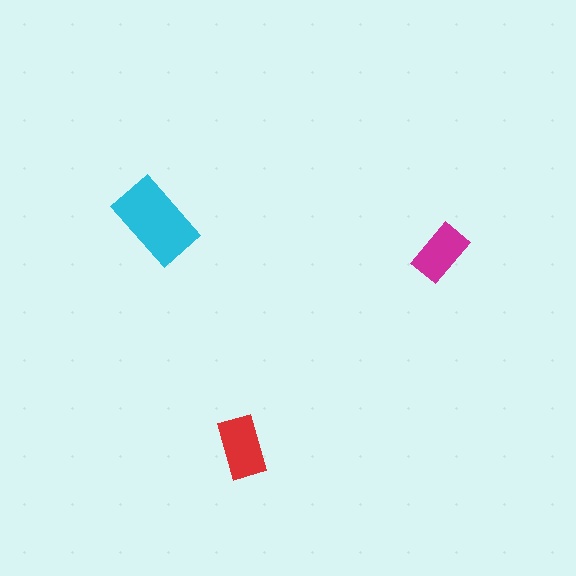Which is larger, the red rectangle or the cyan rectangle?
The cyan one.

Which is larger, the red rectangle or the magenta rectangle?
The red one.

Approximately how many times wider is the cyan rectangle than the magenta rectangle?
About 1.5 times wider.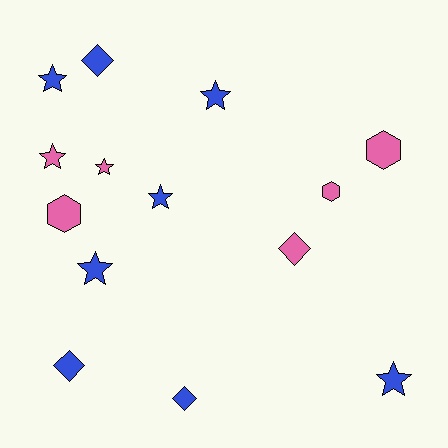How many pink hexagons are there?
There are 3 pink hexagons.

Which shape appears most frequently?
Star, with 7 objects.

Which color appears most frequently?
Blue, with 8 objects.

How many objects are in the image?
There are 14 objects.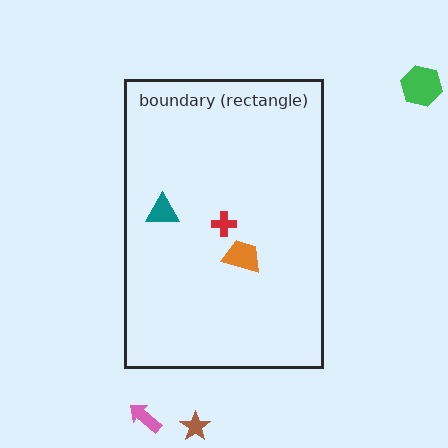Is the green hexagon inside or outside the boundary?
Outside.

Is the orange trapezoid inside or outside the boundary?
Inside.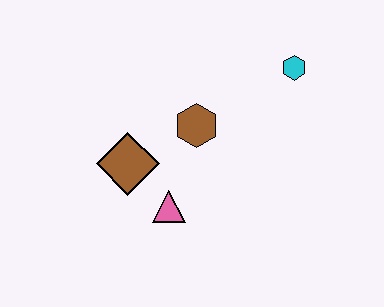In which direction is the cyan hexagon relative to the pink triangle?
The cyan hexagon is above the pink triangle.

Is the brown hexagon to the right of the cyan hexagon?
No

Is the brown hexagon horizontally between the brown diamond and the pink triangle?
No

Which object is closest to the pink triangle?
The brown diamond is closest to the pink triangle.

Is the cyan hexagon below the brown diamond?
No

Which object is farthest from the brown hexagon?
The cyan hexagon is farthest from the brown hexagon.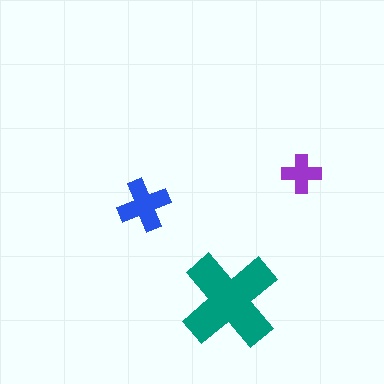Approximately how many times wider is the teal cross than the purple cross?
About 2.5 times wider.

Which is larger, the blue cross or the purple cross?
The blue one.